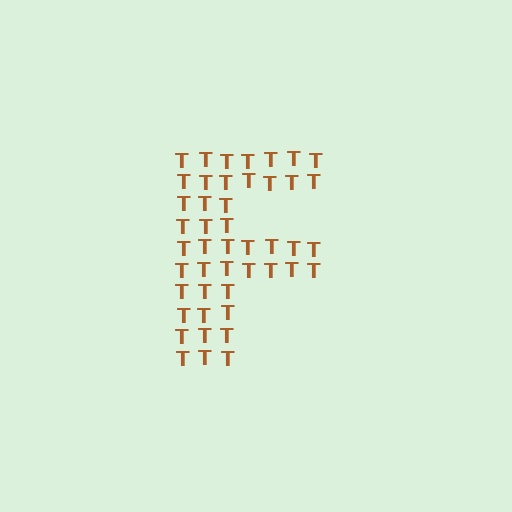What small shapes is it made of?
It is made of small letter T's.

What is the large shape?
The large shape is the letter F.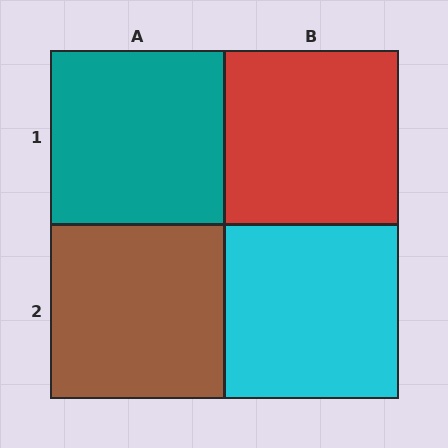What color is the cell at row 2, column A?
Brown.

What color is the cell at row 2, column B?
Cyan.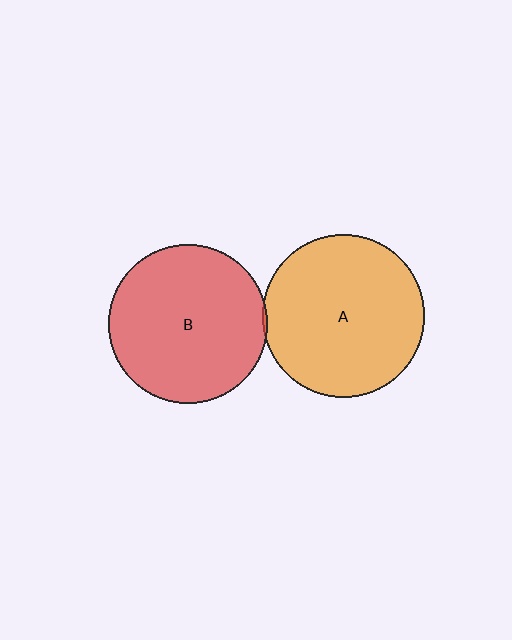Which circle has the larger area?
Circle A (orange).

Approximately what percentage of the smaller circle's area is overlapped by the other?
Approximately 5%.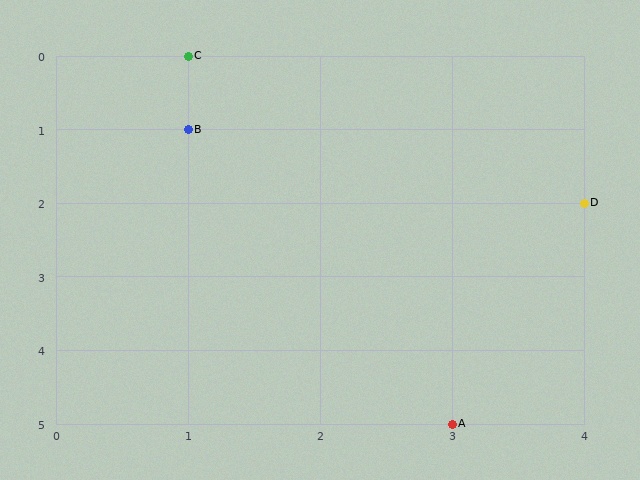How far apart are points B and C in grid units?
Points B and C are 1 row apart.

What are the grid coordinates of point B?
Point B is at grid coordinates (1, 1).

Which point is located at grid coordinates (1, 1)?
Point B is at (1, 1).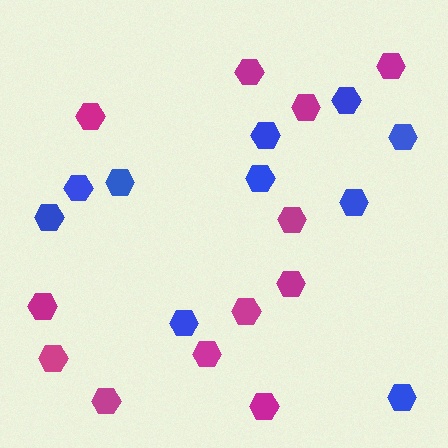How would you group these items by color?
There are 2 groups: one group of magenta hexagons (12) and one group of blue hexagons (10).